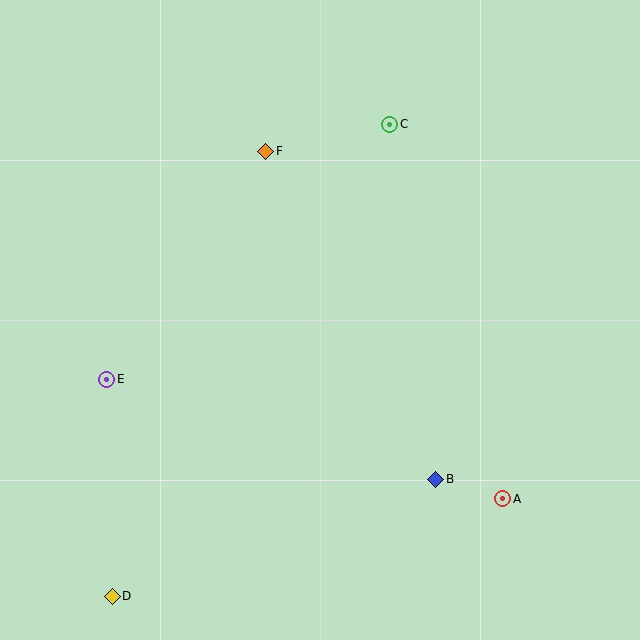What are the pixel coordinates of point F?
Point F is at (266, 151).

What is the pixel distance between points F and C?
The distance between F and C is 127 pixels.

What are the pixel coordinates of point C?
Point C is at (390, 124).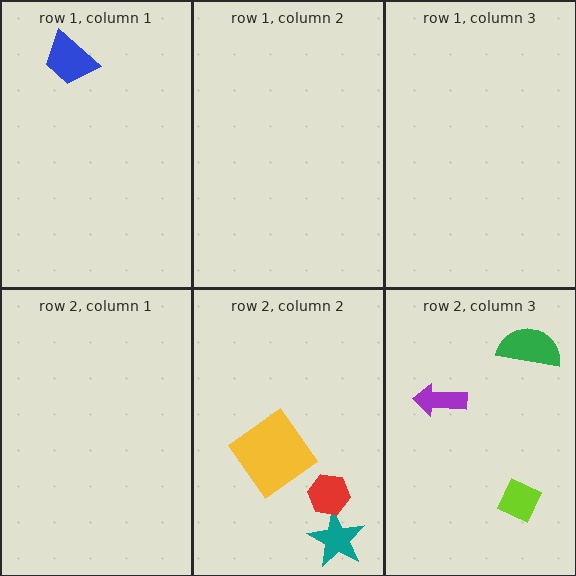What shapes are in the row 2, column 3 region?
The green semicircle, the purple arrow, the lime diamond.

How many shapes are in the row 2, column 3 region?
3.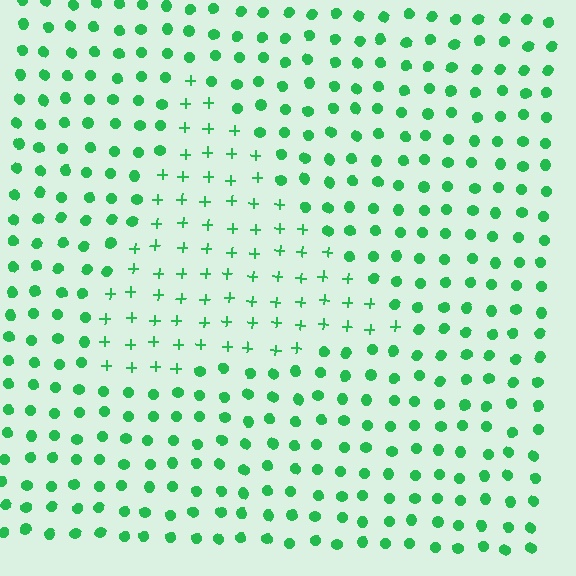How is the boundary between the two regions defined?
The boundary is defined by a change in element shape: plus signs inside vs. circles outside. All elements share the same color and spacing.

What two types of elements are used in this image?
The image uses plus signs inside the triangle region and circles outside it.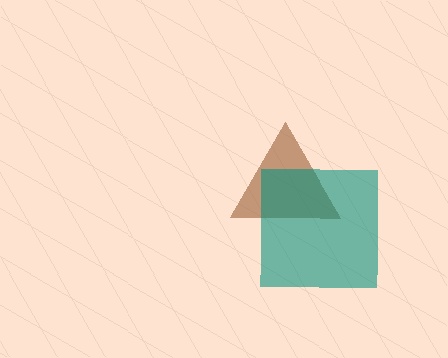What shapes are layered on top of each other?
The layered shapes are: a brown triangle, a teal square.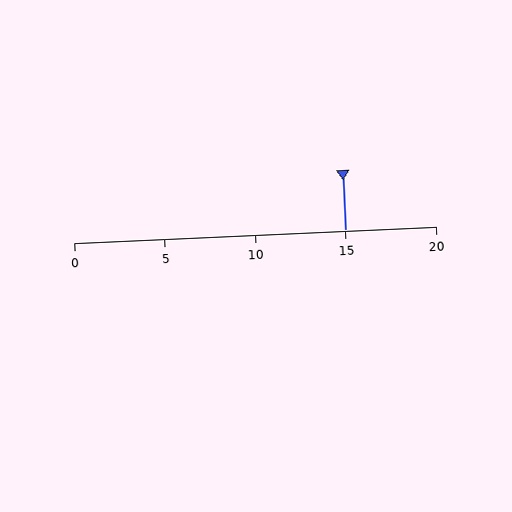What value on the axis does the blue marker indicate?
The marker indicates approximately 15.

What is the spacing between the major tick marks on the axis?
The major ticks are spaced 5 apart.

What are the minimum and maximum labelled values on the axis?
The axis runs from 0 to 20.